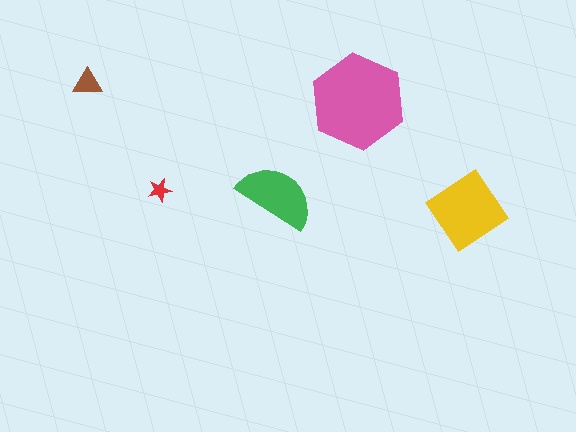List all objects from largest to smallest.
The pink hexagon, the yellow diamond, the green semicircle, the brown triangle, the red star.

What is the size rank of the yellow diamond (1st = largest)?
2nd.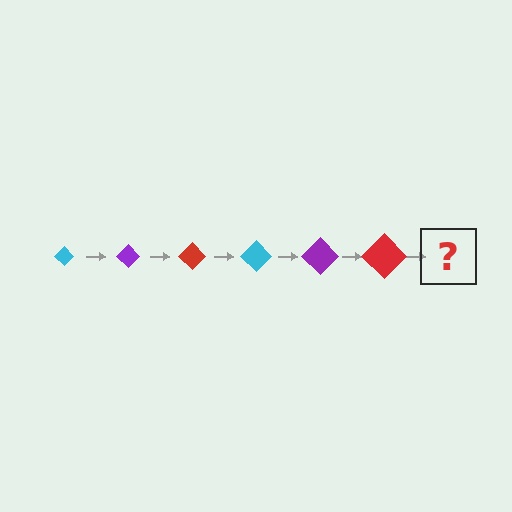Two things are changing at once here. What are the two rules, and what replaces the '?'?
The two rules are that the diamond grows larger each step and the color cycles through cyan, purple, and red. The '?' should be a cyan diamond, larger than the previous one.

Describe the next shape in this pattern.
It should be a cyan diamond, larger than the previous one.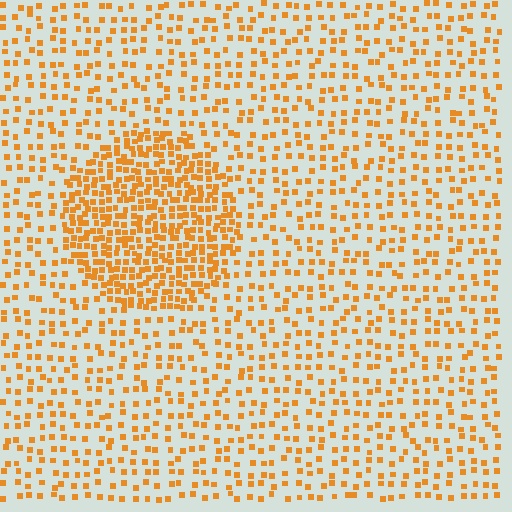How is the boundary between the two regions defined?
The boundary is defined by a change in element density (approximately 2.4x ratio). All elements are the same color, size, and shape.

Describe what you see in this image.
The image contains small orange elements arranged at two different densities. A circle-shaped region is visible where the elements are more densely packed than the surrounding area.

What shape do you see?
I see a circle.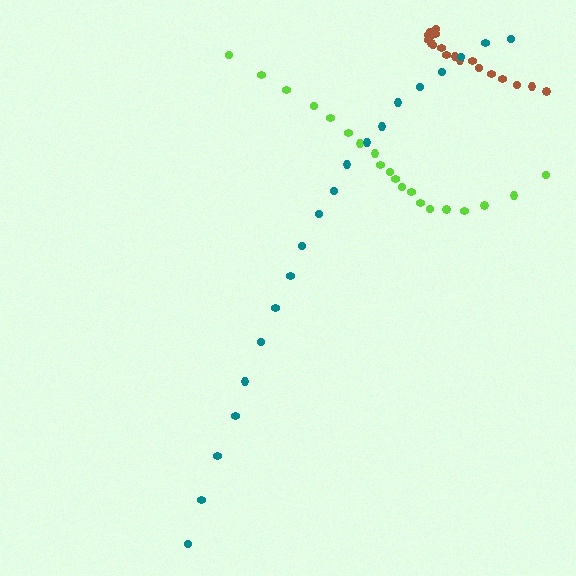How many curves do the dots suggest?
There are 3 distinct paths.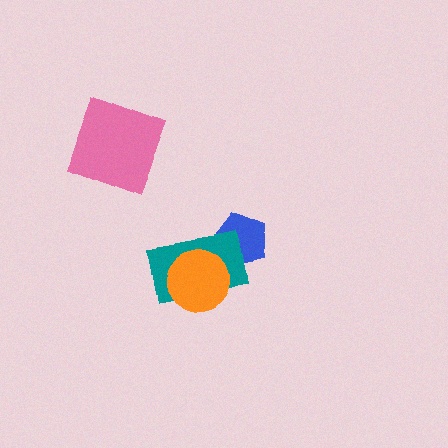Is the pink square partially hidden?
No, no other shape covers it.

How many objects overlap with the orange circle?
1 object overlaps with the orange circle.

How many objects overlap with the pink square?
0 objects overlap with the pink square.